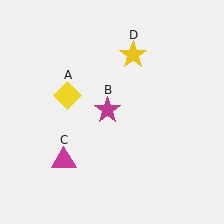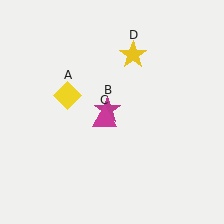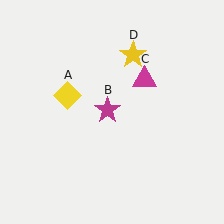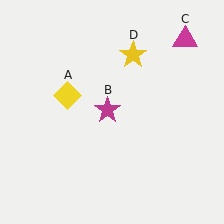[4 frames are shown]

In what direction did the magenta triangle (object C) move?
The magenta triangle (object C) moved up and to the right.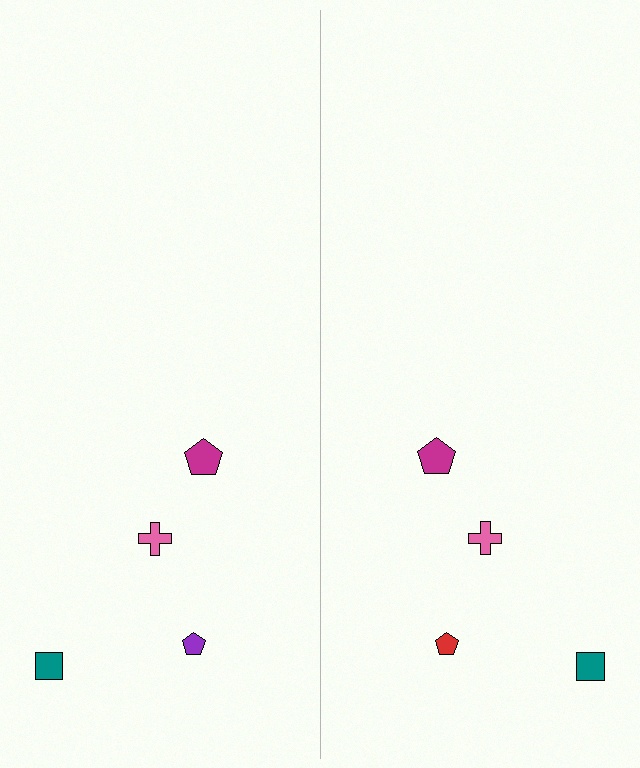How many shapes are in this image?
There are 8 shapes in this image.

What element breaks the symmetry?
The red pentagon on the right side breaks the symmetry — its mirror counterpart is purple.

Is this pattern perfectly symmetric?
No, the pattern is not perfectly symmetric. The red pentagon on the right side breaks the symmetry — its mirror counterpart is purple.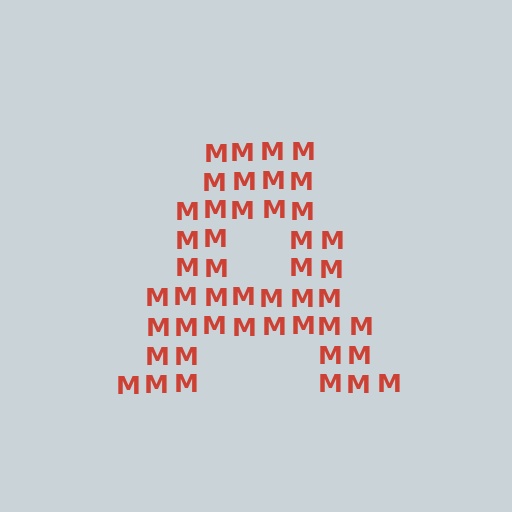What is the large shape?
The large shape is the letter A.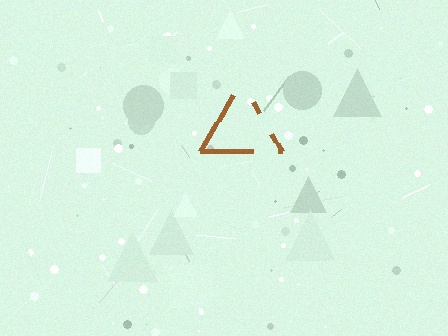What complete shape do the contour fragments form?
The contour fragments form a triangle.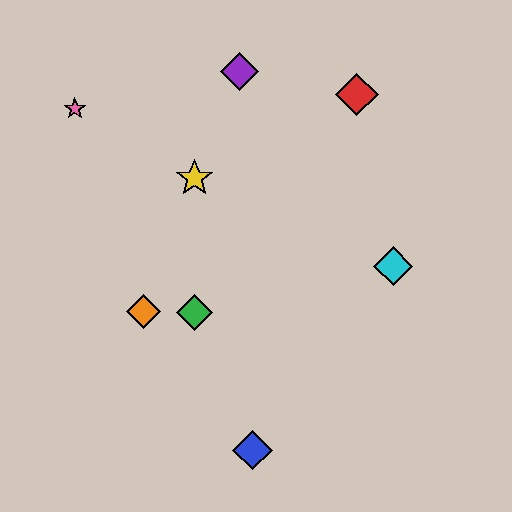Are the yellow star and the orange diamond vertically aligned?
No, the yellow star is at x≈195 and the orange diamond is at x≈143.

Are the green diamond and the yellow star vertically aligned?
Yes, both are at x≈195.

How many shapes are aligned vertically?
2 shapes (the green diamond, the yellow star) are aligned vertically.